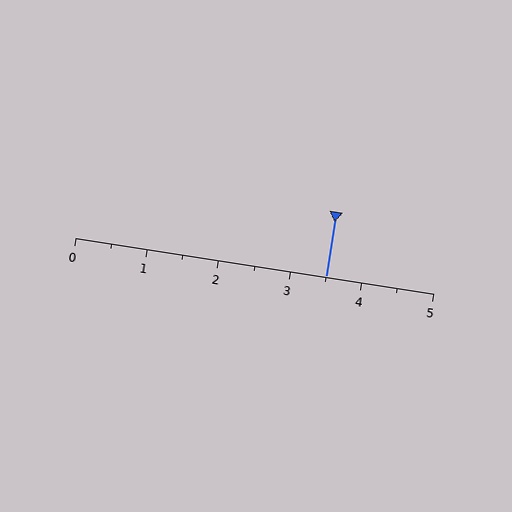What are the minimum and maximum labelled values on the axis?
The axis runs from 0 to 5.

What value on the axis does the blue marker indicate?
The marker indicates approximately 3.5.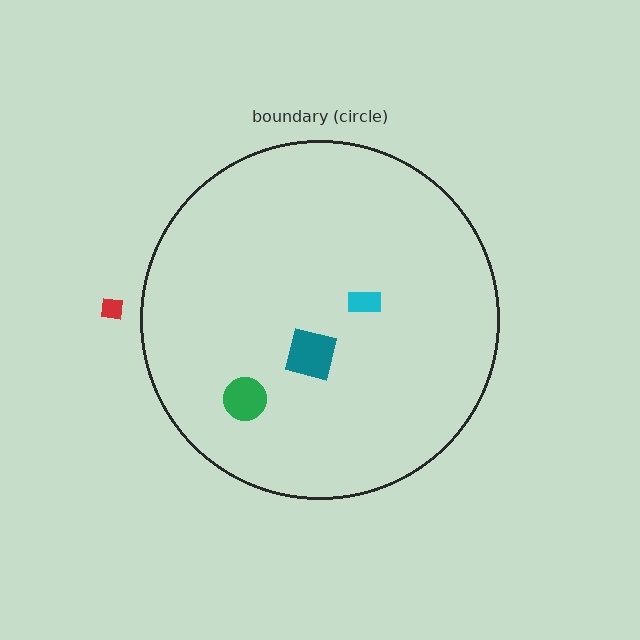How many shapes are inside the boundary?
3 inside, 1 outside.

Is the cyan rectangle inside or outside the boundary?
Inside.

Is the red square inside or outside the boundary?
Outside.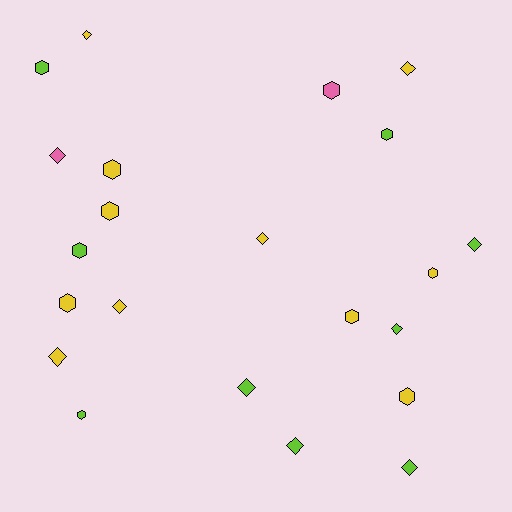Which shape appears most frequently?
Diamond, with 11 objects.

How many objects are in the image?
There are 22 objects.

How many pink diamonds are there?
There is 1 pink diamond.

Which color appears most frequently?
Yellow, with 11 objects.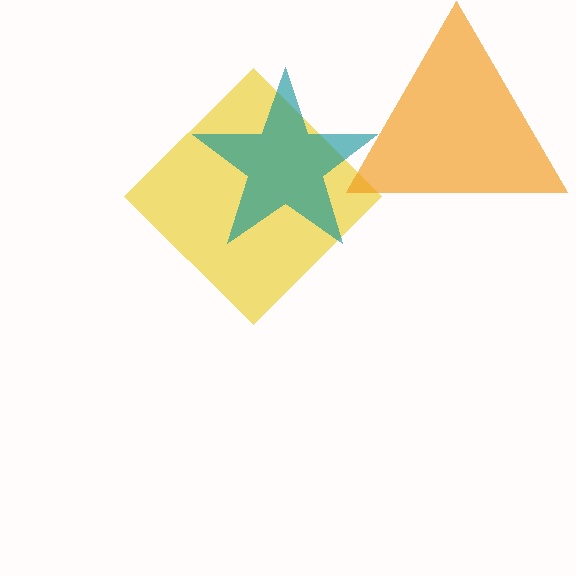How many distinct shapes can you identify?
There are 3 distinct shapes: a yellow diamond, an orange triangle, a teal star.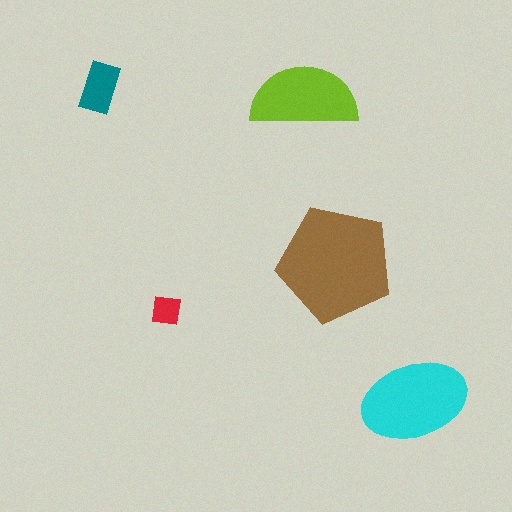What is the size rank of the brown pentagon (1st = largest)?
1st.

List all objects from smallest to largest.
The red square, the teal rectangle, the lime semicircle, the cyan ellipse, the brown pentagon.